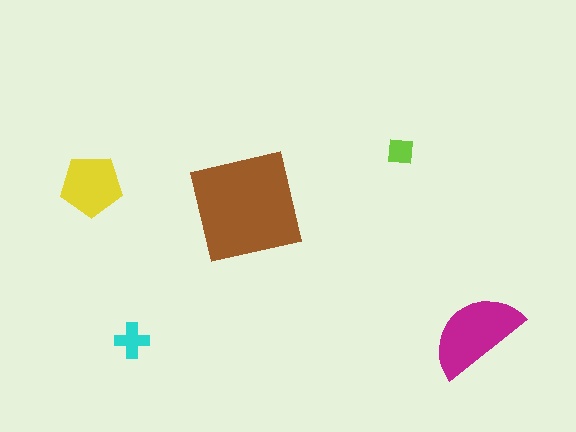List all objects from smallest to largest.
The lime square, the cyan cross, the yellow pentagon, the magenta semicircle, the brown square.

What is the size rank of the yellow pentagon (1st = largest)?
3rd.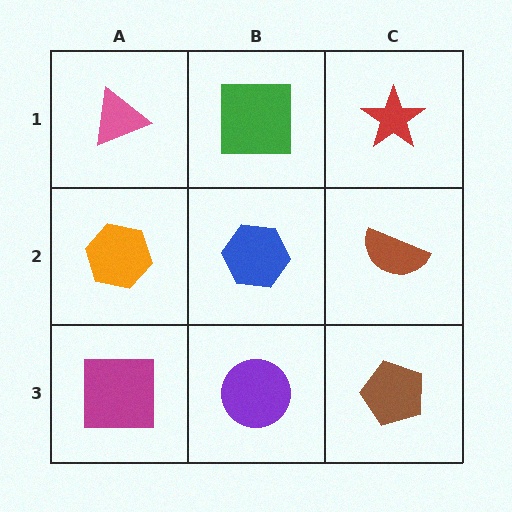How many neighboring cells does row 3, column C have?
2.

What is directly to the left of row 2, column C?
A blue hexagon.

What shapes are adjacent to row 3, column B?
A blue hexagon (row 2, column B), a magenta square (row 3, column A), a brown pentagon (row 3, column C).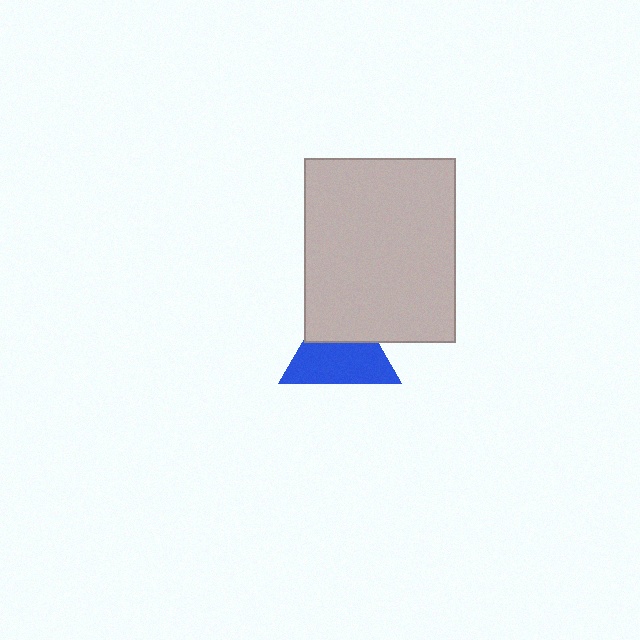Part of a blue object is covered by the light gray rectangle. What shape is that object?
It is a triangle.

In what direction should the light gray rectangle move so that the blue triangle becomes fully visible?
The light gray rectangle should move up. That is the shortest direction to clear the overlap and leave the blue triangle fully visible.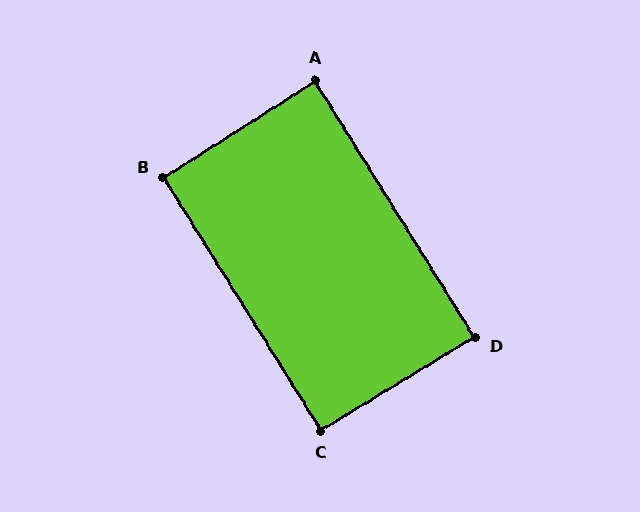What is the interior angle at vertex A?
Approximately 89 degrees (approximately right).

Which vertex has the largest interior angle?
B, at approximately 91 degrees.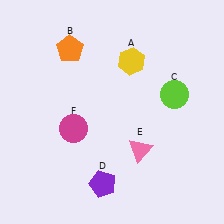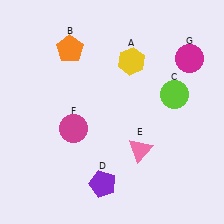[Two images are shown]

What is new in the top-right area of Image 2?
A magenta circle (G) was added in the top-right area of Image 2.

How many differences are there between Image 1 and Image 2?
There is 1 difference between the two images.